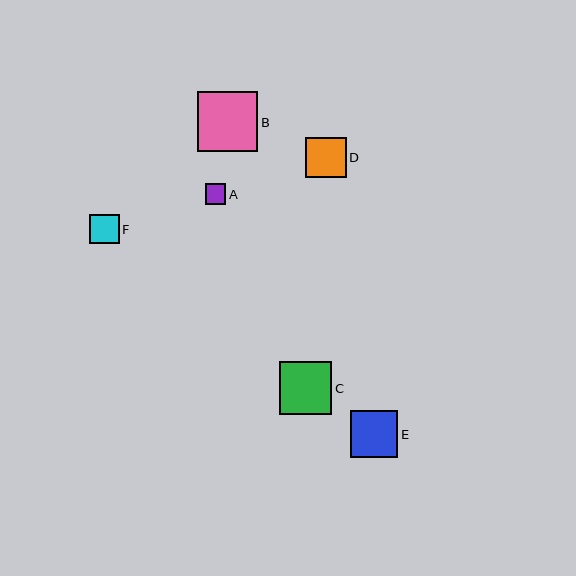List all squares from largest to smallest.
From largest to smallest: B, C, E, D, F, A.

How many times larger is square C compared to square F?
Square C is approximately 1.8 times the size of square F.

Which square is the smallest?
Square A is the smallest with a size of approximately 21 pixels.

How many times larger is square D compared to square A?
Square D is approximately 1.9 times the size of square A.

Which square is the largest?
Square B is the largest with a size of approximately 60 pixels.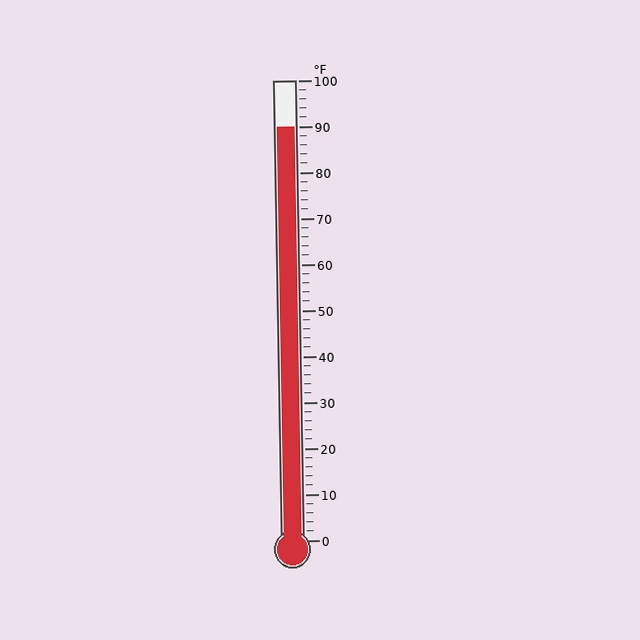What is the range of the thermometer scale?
The thermometer scale ranges from 0°F to 100°F.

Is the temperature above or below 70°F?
The temperature is above 70°F.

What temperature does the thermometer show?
The thermometer shows approximately 90°F.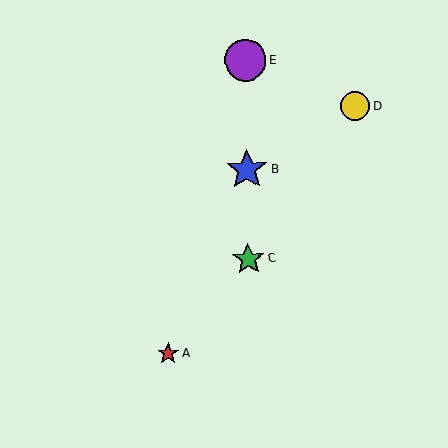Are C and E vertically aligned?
Yes, both are at x≈248.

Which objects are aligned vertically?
Objects B, C, E are aligned vertically.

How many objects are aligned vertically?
3 objects (B, C, E) are aligned vertically.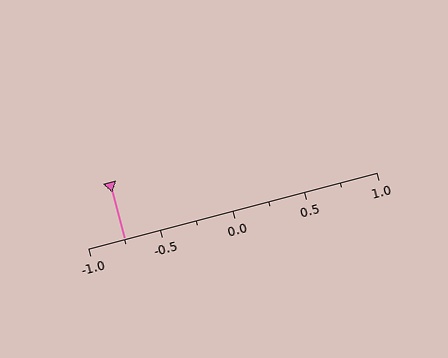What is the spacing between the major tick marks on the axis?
The major ticks are spaced 0.5 apart.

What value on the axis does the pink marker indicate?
The marker indicates approximately -0.75.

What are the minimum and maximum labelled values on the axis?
The axis runs from -1.0 to 1.0.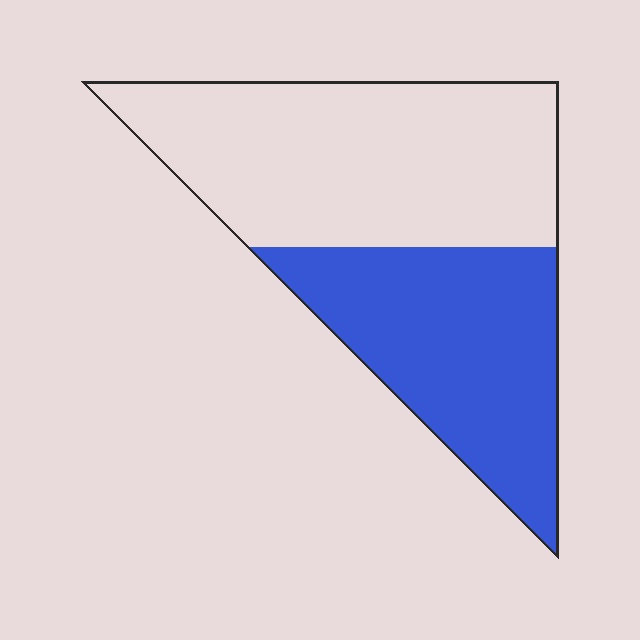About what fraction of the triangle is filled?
About two fifths (2/5).